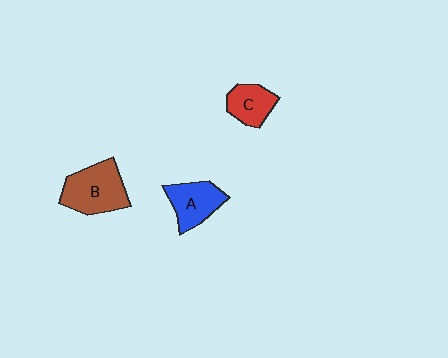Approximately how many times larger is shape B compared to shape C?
Approximately 1.6 times.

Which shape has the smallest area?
Shape C (red).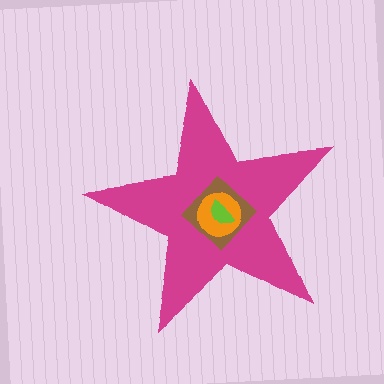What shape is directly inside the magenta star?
The brown diamond.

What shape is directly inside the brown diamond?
The orange circle.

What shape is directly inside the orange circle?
The lime semicircle.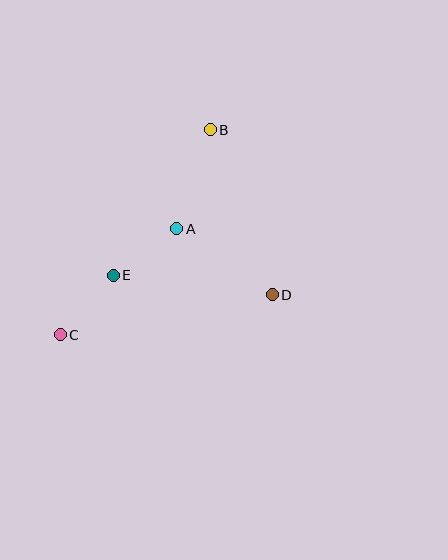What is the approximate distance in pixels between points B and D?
The distance between B and D is approximately 176 pixels.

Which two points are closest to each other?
Points A and E are closest to each other.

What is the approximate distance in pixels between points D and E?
The distance between D and E is approximately 160 pixels.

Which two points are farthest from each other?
Points B and C are farthest from each other.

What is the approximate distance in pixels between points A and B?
The distance between A and B is approximately 104 pixels.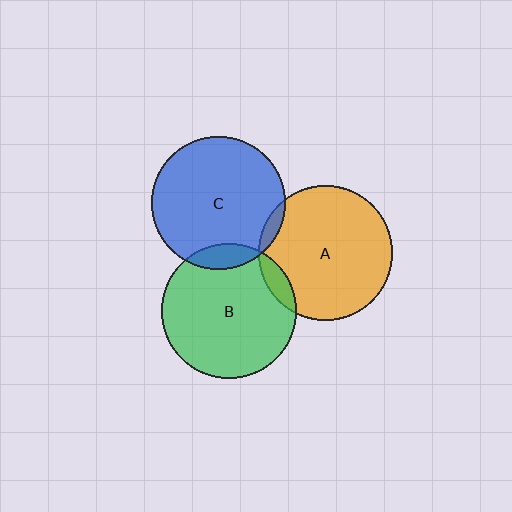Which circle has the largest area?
Circle B (green).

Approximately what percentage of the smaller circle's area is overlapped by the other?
Approximately 10%.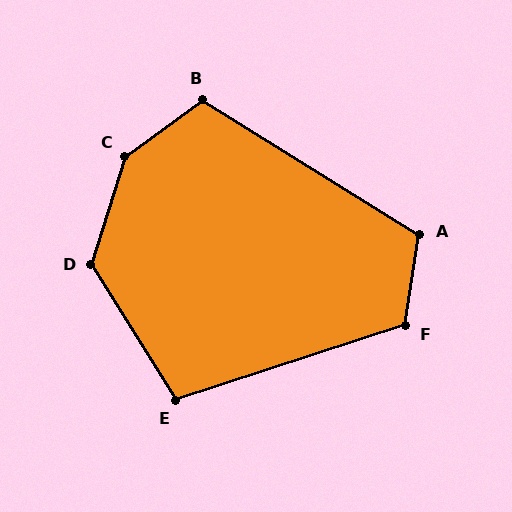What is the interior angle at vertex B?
Approximately 112 degrees (obtuse).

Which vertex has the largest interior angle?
C, at approximately 143 degrees.